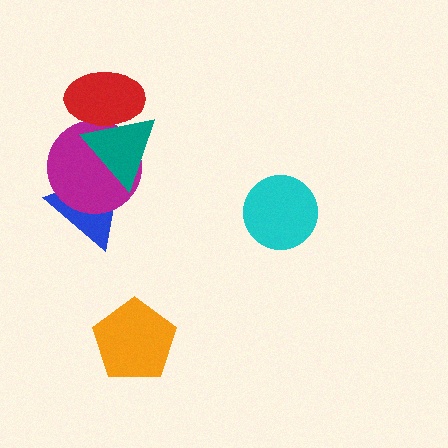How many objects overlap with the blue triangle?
2 objects overlap with the blue triangle.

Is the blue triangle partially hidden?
Yes, it is partially covered by another shape.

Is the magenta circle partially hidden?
Yes, it is partially covered by another shape.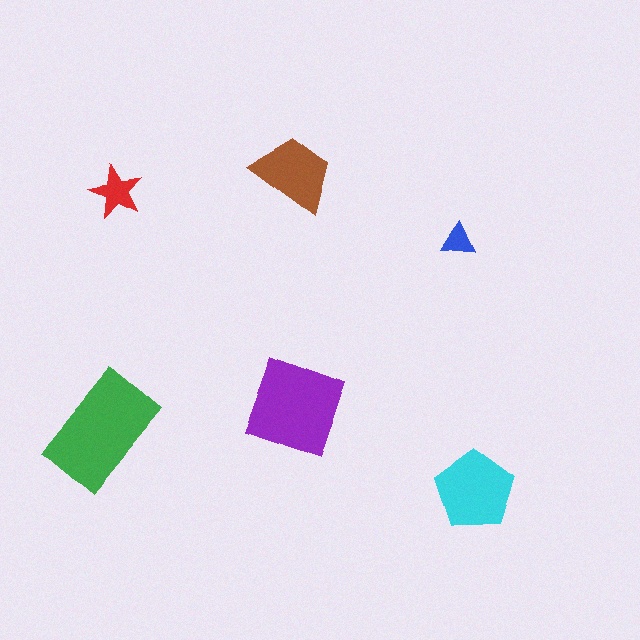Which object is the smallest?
The blue triangle.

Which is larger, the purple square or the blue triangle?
The purple square.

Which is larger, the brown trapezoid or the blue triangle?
The brown trapezoid.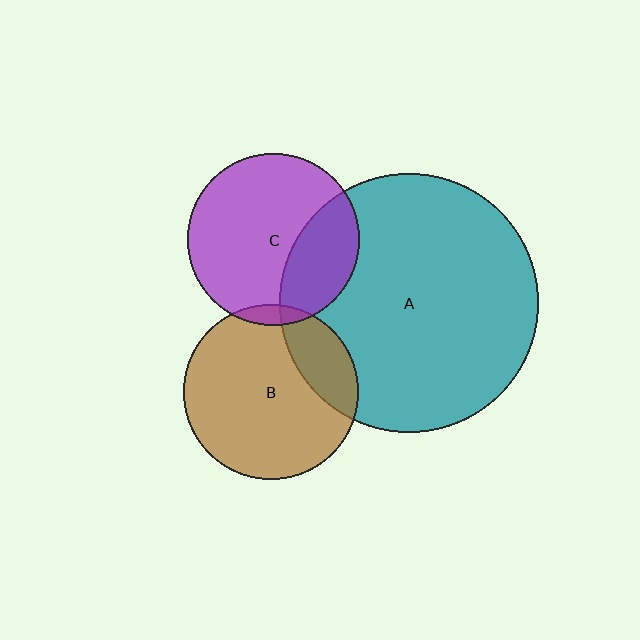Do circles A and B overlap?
Yes.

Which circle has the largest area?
Circle A (teal).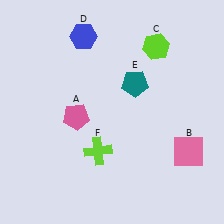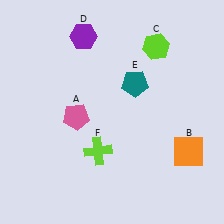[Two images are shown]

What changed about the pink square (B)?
In Image 1, B is pink. In Image 2, it changed to orange.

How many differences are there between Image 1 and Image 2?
There are 2 differences between the two images.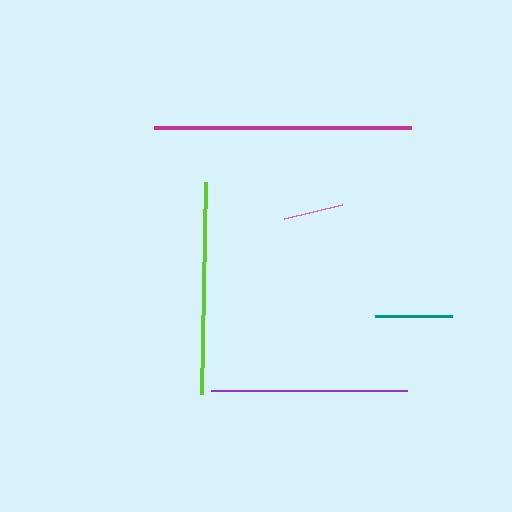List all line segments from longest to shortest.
From longest to shortest: magenta, lime, purple, teal, pink.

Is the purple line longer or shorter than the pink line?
The purple line is longer than the pink line.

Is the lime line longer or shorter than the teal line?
The lime line is longer than the teal line.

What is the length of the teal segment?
The teal segment is approximately 77 pixels long.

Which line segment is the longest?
The magenta line is the longest at approximately 257 pixels.